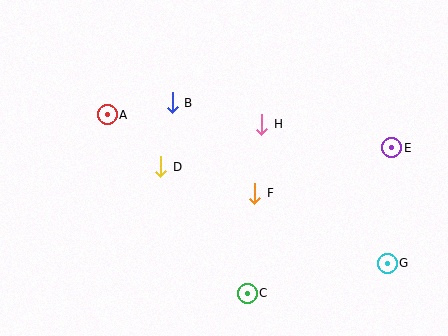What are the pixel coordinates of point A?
Point A is at (107, 115).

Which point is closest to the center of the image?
Point F at (255, 193) is closest to the center.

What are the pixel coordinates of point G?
Point G is at (387, 263).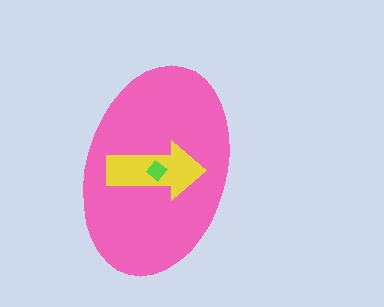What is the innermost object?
The lime diamond.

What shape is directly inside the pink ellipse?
The yellow arrow.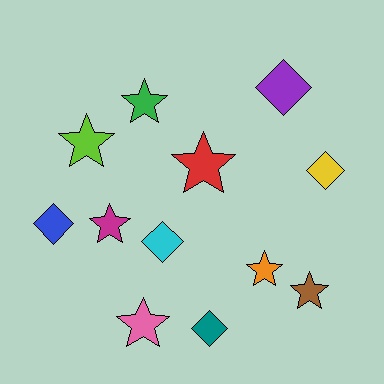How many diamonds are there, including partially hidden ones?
There are 5 diamonds.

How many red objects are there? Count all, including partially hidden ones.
There is 1 red object.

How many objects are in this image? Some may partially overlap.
There are 12 objects.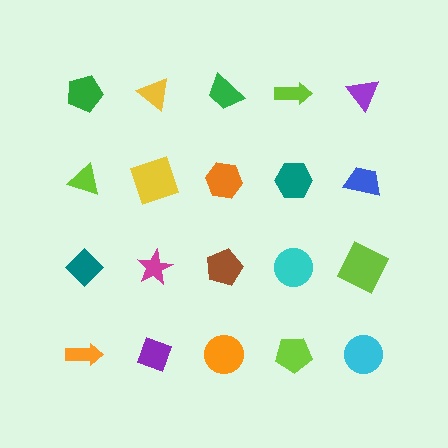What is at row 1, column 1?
A green pentagon.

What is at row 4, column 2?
A purple diamond.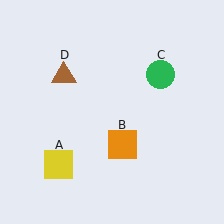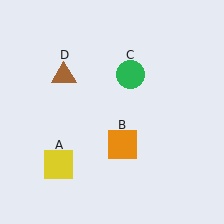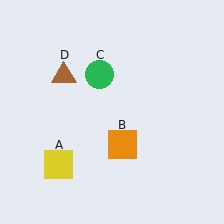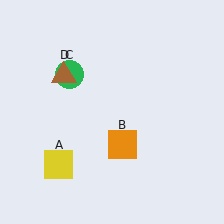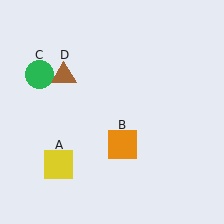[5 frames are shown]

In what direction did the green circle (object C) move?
The green circle (object C) moved left.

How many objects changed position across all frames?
1 object changed position: green circle (object C).